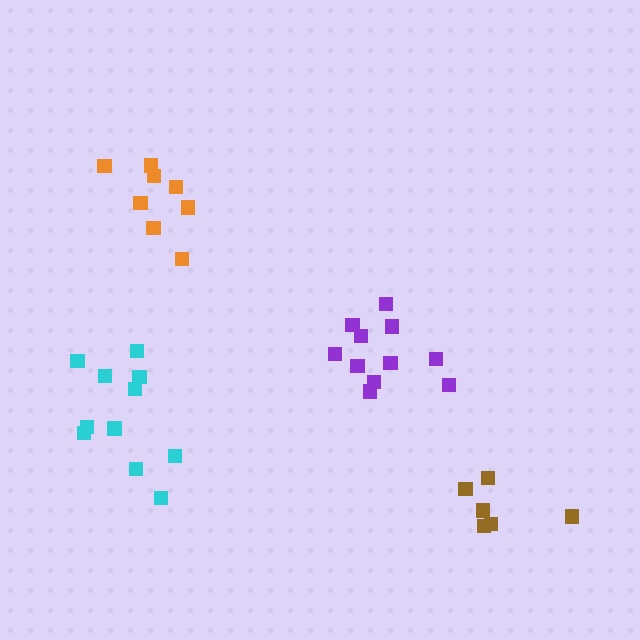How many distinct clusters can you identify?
There are 4 distinct clusters.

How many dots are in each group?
Group 1: 11 dots, Group 2: 11 dots, Group 3: 8 dots, Group 4: 6 dots (36 total).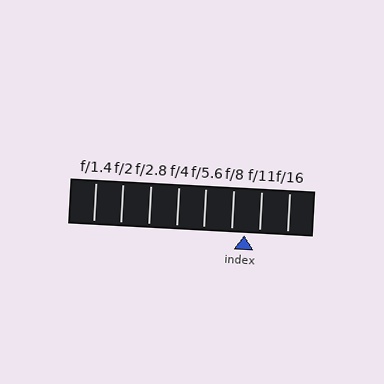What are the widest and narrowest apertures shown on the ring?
The widest aperture shown is f/1.4 and the narrowest is f/16.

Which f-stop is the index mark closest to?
The index mark is closest to f/8.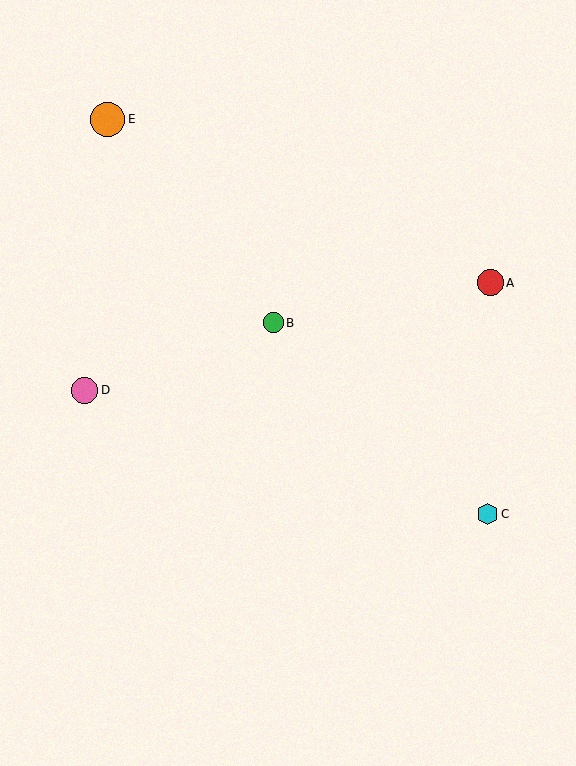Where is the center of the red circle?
The center of the red circle is at (490, 283).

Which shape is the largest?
The orange circle (labeled E) is the largest.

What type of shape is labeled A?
Shape A is a red circle.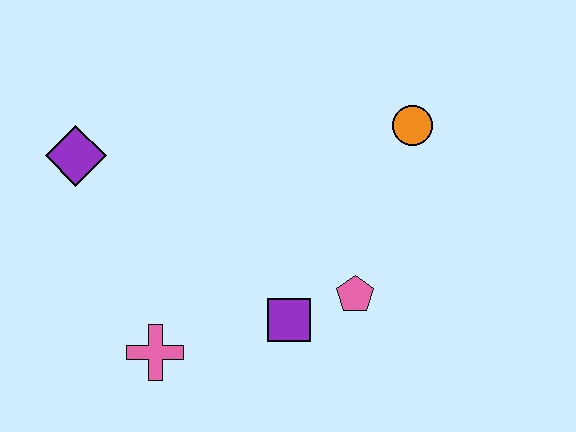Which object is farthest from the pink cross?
The orange circle is farthest from the pink cross.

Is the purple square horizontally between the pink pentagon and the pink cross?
Yes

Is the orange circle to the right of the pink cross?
Yes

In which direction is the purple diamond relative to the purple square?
The purple diamond is to the left of the purple square.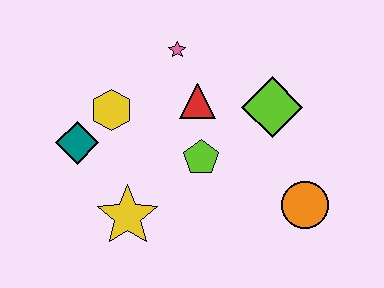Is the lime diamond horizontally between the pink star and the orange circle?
Yes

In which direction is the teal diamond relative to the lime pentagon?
The teal diamond is to the left of the lime pentagon.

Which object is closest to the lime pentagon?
The red triangle is closest to the lime pentagon.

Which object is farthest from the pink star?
The orange circle is farthest from the pink star.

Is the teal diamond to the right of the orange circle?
No